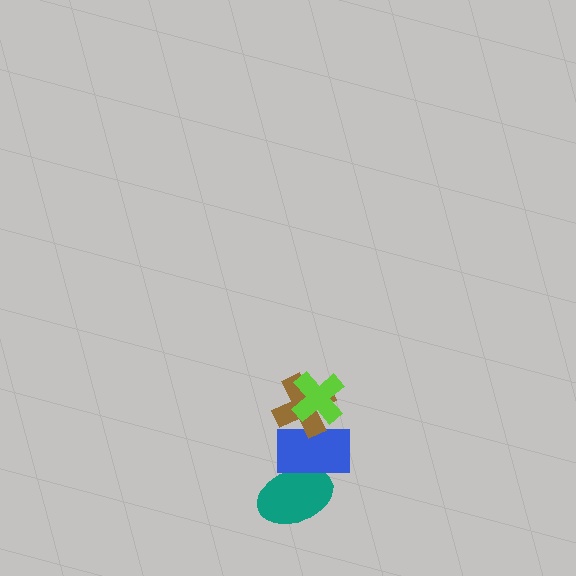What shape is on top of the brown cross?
The lime cross is on top of the brown cross.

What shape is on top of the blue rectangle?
The brown cross is on top of the blue rectangle.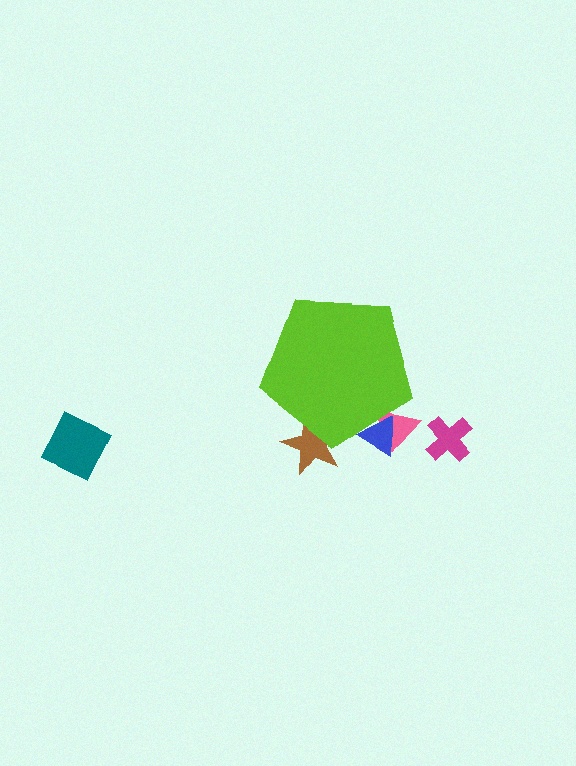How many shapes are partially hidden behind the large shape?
3 shapes are partially hidden.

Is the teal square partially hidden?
No, the teal square is fully visible.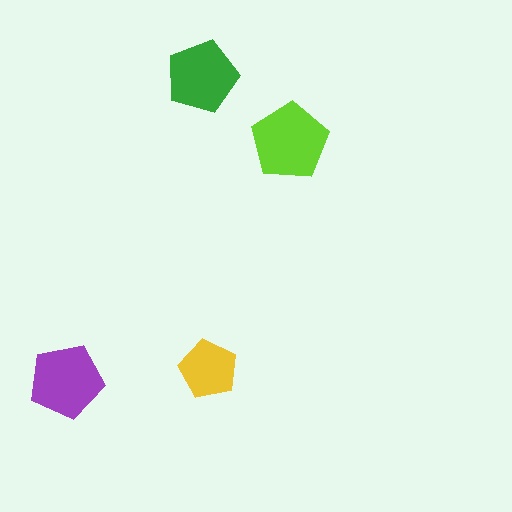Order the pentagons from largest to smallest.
the lime one, the purple one, the green one, the yellow one.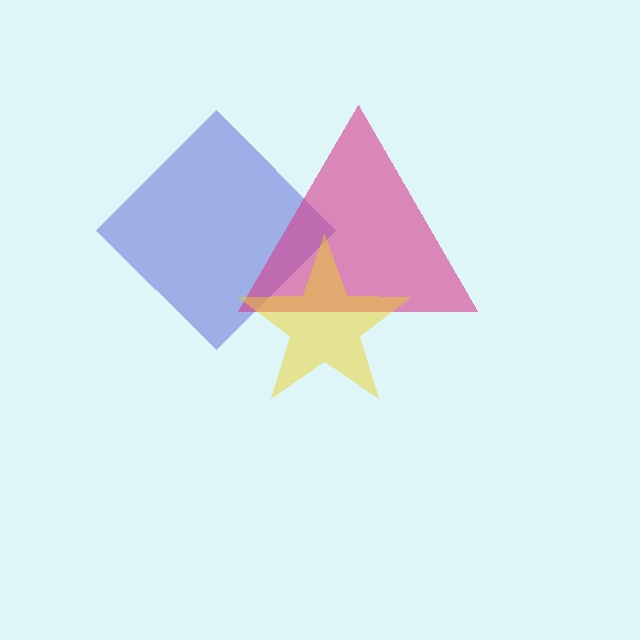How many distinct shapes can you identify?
There are 3 distinct shapes: a blue diamond, a magenta triangle, a yellow star.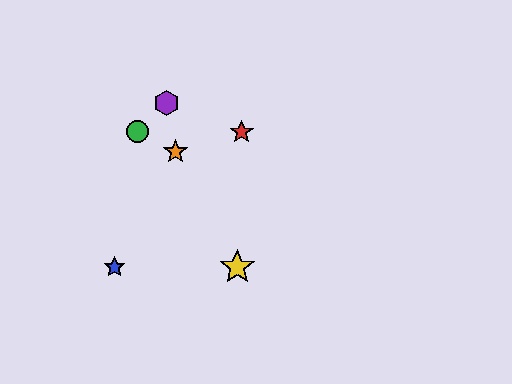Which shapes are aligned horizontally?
The blue star, the yellow star are aligned horizontally.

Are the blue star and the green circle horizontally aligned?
No, the blue star is at y≈267 and the green circle is at y≈131.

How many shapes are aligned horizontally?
2 shapes (the blue star, the yellow star) are aligned horizontally.